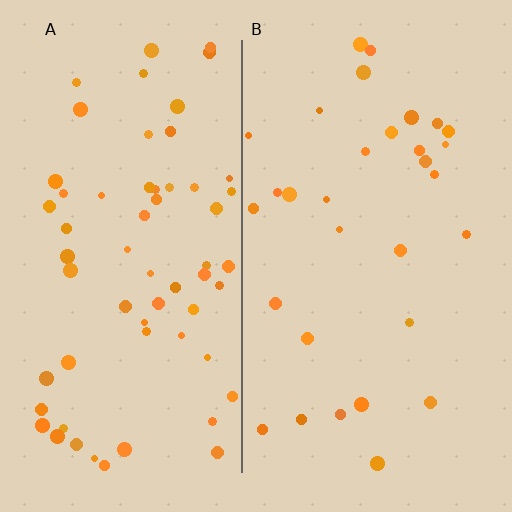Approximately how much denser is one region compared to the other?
Approximately 2.0× — region A over region B.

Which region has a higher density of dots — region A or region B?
A (the left).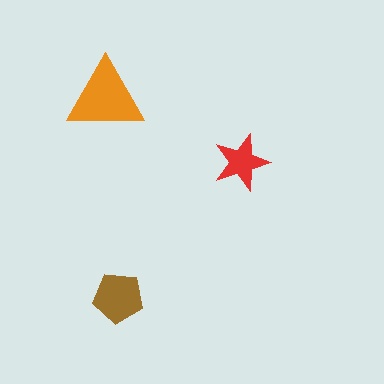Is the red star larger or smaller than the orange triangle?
Smaller.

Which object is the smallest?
The red star.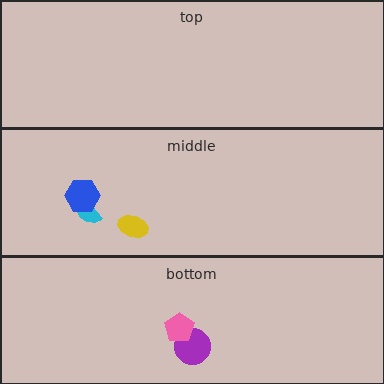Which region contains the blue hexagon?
The middle region.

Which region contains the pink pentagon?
The bottom region.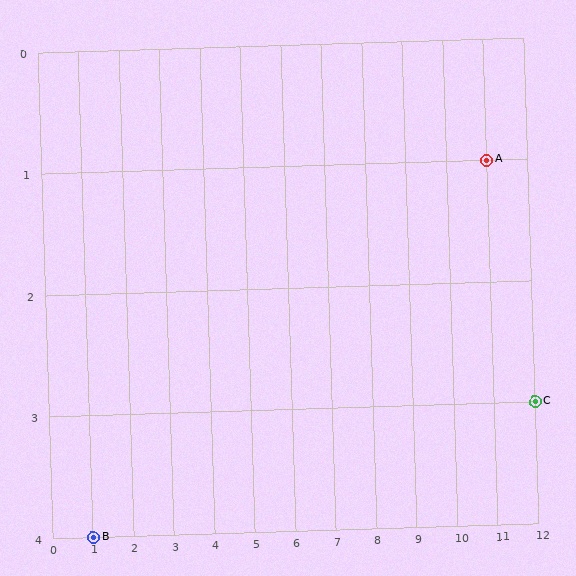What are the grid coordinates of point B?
Point B is at grid coordinates (1, 4).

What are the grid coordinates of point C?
Point C is at grid coordinates (12, 3).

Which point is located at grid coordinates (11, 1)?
Point A is at (11, 1).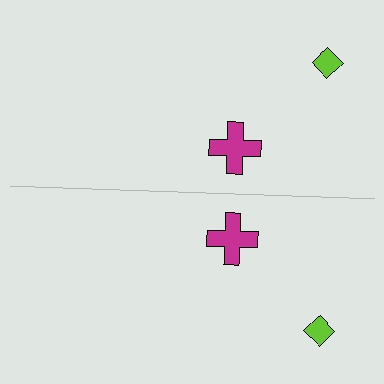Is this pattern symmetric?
Yes, this pattern has bilateral (reflection) symmetry.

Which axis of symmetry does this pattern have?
The pattern has a horizontal axis of symmetry running through the center of the image.